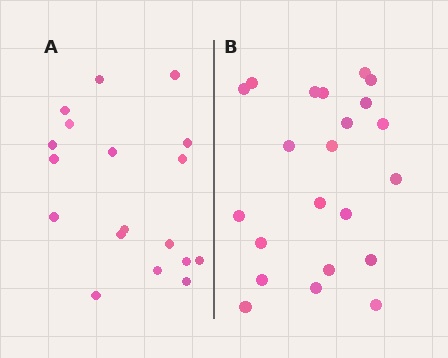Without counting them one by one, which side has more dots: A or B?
Region B (the right region) has more dots.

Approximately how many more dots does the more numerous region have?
Region B has about 4 more dots than region A.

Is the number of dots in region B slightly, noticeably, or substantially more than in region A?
Region B has only slightly more — the two regions are fairly close. The ratio is roughly 1.2 to 1.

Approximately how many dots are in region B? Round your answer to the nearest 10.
About 20 dots. (The exact count is 22, which rounds to 20.)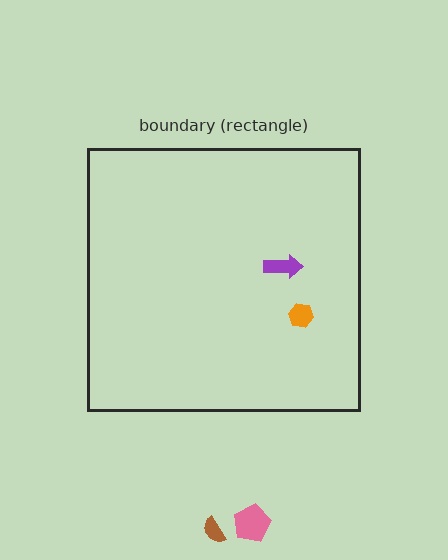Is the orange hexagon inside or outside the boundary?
Inside.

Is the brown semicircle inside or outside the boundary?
Outside.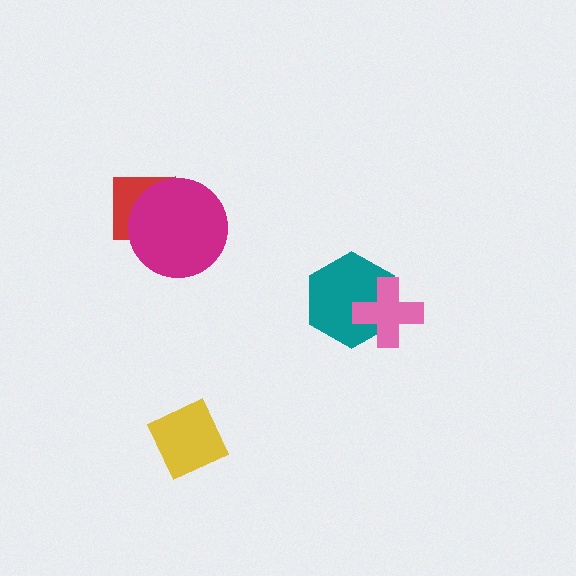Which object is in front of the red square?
The magenta circle is in front of the red square.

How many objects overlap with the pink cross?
1 object overlaps with the pink cross.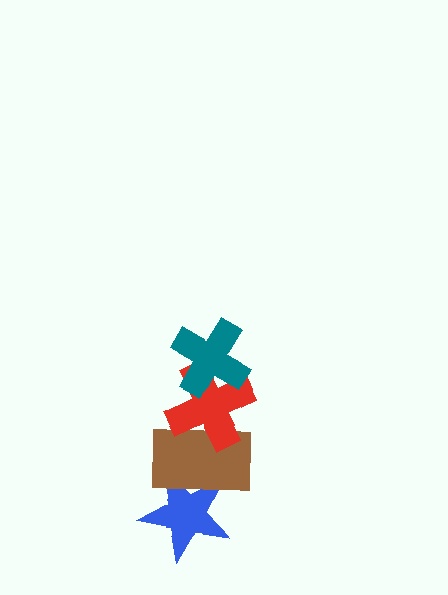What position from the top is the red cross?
The red cross is 2nd from the top.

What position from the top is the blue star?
The blue star is 4th from the top.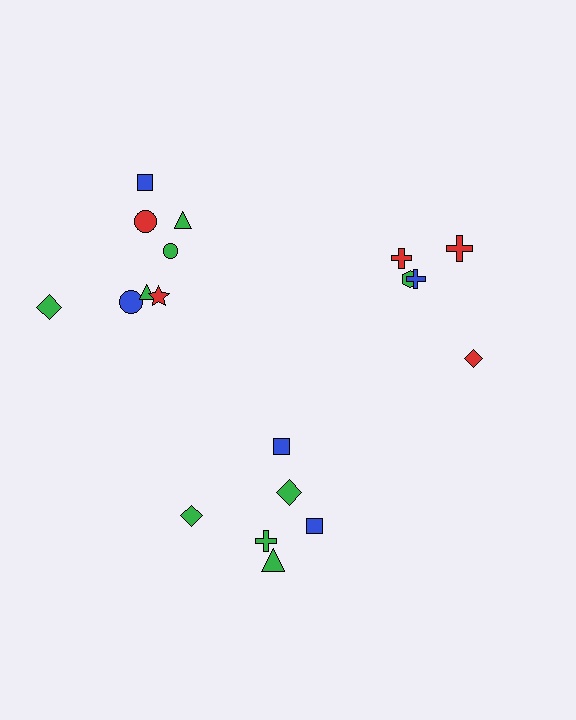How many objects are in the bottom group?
There are 6 objects.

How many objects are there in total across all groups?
There are 19 objects.